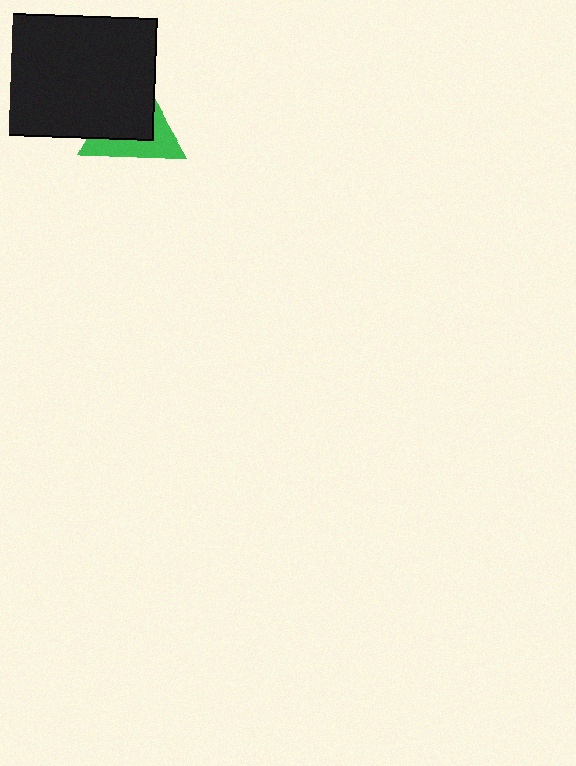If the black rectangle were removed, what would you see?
You would see the complete green triangle.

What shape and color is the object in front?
The object in front is a black rectangle.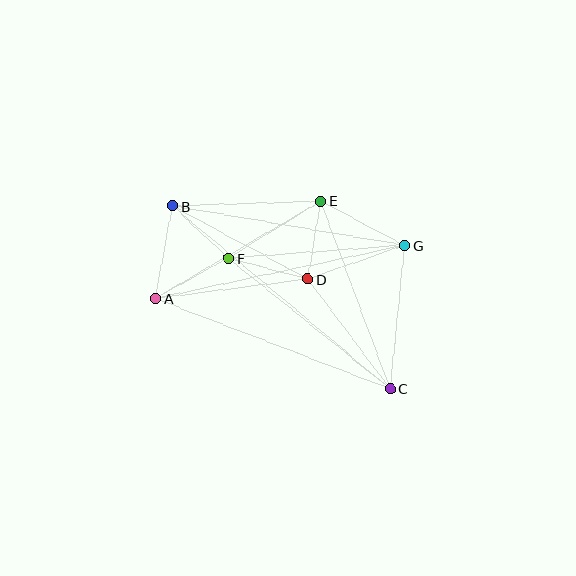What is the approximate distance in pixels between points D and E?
The distance between D and E is approximately 79 pixels.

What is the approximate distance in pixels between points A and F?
The distance between A and F is approximately 83 pixels.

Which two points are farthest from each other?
Points B and C are farthest from each other.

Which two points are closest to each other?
Points B and F are closest to each other.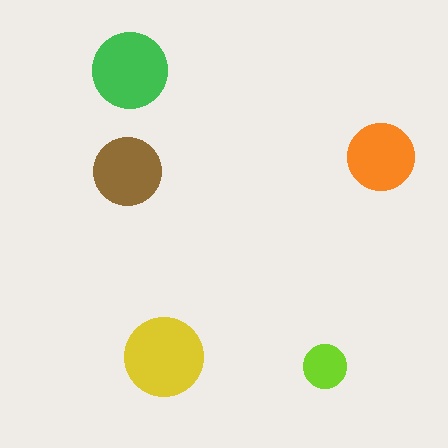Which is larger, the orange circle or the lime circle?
The orange one.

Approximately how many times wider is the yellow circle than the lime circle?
About 2 times wider.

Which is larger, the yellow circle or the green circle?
The yellow one.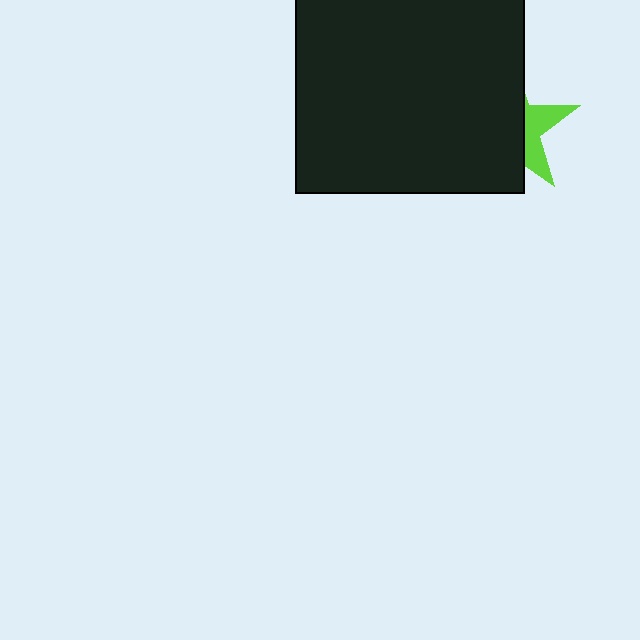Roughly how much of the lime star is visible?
A small part of it is visible (roughly 31%).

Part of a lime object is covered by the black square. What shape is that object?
It is a star.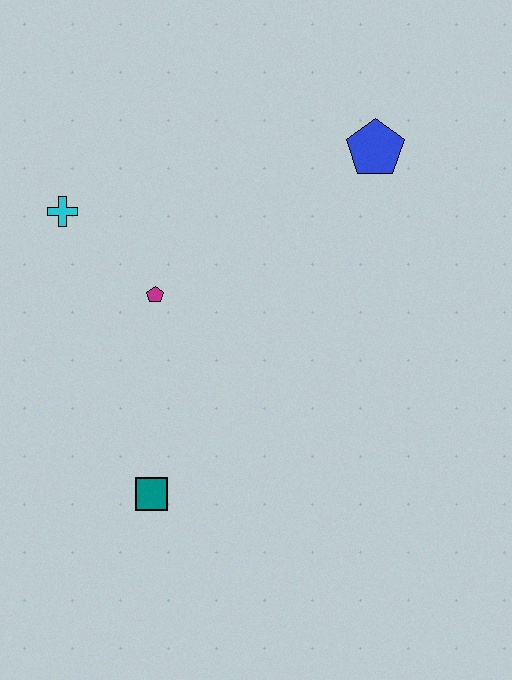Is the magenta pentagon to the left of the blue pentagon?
Yes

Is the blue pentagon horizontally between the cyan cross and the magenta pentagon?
No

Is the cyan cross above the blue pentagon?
No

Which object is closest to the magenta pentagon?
The cyan cross is closest to the magenta pentagon.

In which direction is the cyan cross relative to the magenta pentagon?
The cyan cross is to the left of the magenta pentagon.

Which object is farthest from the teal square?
The blue pentagon is farthest from the teal square.